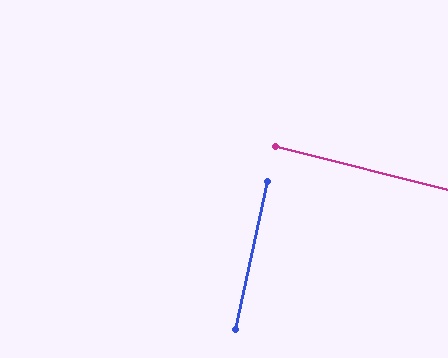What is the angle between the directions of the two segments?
Approximately 88 degrees.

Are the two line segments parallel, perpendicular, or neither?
Perpendicular — they meet at approximately 88°.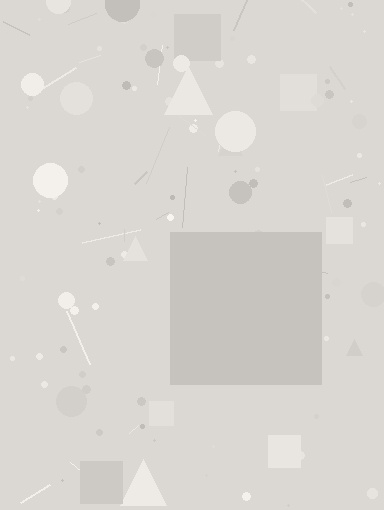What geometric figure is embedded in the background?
A square is embedded in the background.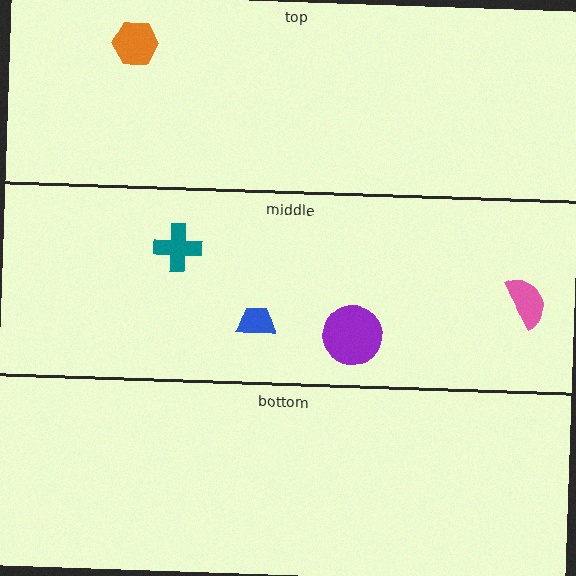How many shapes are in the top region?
1.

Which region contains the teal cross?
The middle region.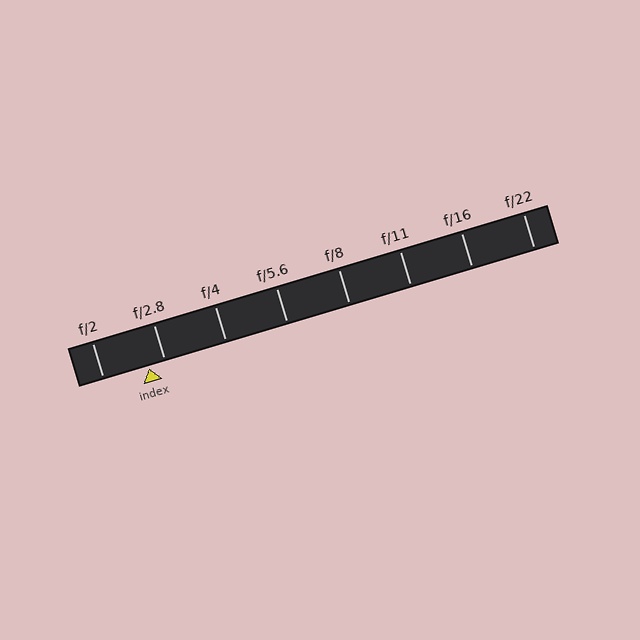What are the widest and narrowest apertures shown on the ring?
The widest aperture shown is f/2 and the narrowest is f/22.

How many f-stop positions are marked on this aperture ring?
There are 8 f-stop positions marked.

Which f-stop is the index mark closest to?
The index mark is closest to f/2.8.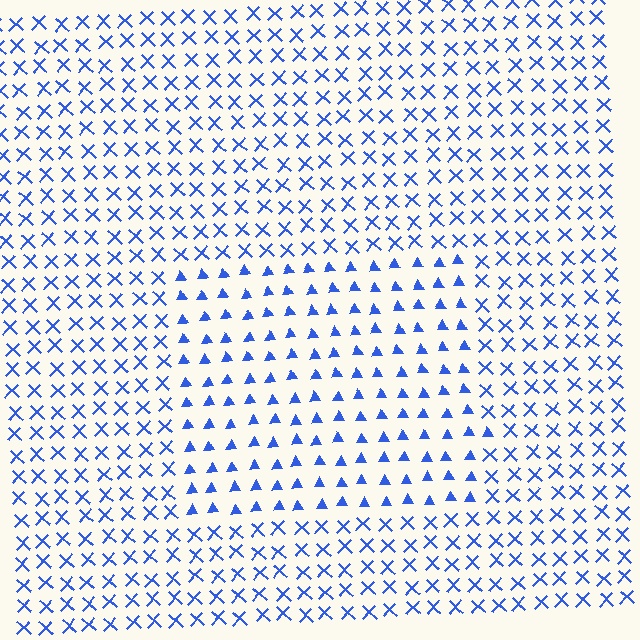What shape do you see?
I see a rectangle.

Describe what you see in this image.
The image is filled with small blue elements arranged in a uniform grid. A rectangle-shaped region contains triangles, while the surrounding area contains X marks. The boundary is defined purely by the change in element shape.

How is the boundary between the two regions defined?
The boundary is defined by a change in element shape: triangles inside vs. X marks outside. All elements share the same color and spacing.